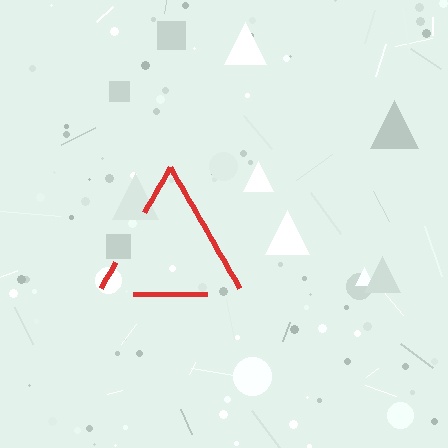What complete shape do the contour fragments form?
The contour fragments form a triangle.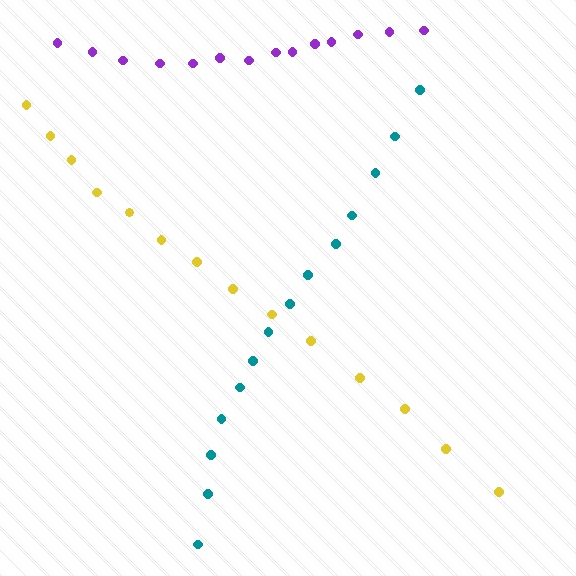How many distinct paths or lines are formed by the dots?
There are 3 distinct paths.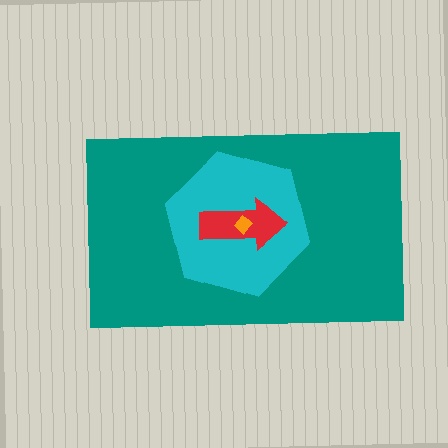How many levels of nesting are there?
4.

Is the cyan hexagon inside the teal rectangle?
Yes.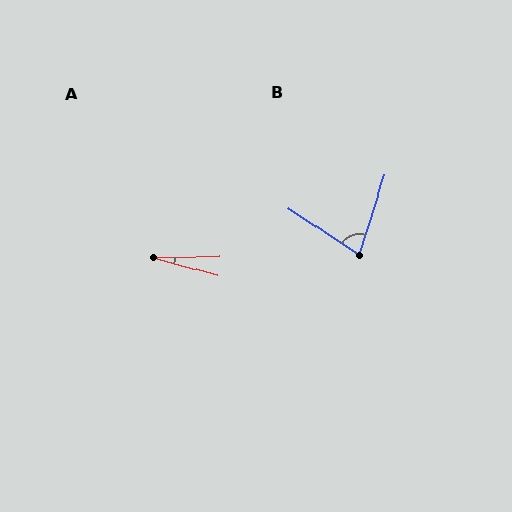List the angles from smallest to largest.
A (16°), B (74°).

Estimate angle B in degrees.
Approximately 74 degrees.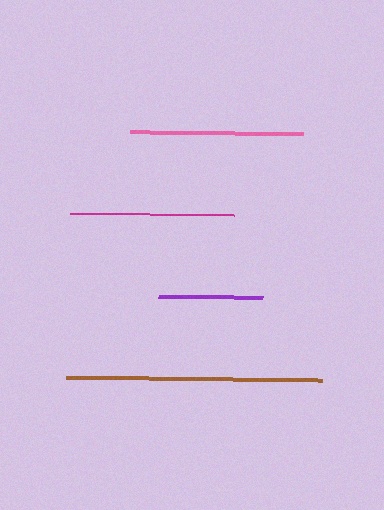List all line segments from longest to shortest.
From longest to shortest: brown, pink, magenta, purple.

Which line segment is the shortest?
The purple line is the shortest at approximately 104 pixels.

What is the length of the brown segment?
The brown segment is approximately 256 pixels long.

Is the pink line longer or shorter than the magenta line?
The pink line is longer than the magenta line.